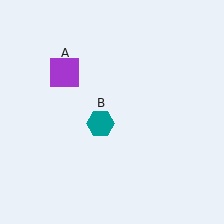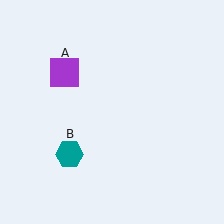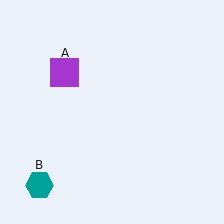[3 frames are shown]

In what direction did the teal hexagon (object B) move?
The teal hexagon (object B) moved down and to the left.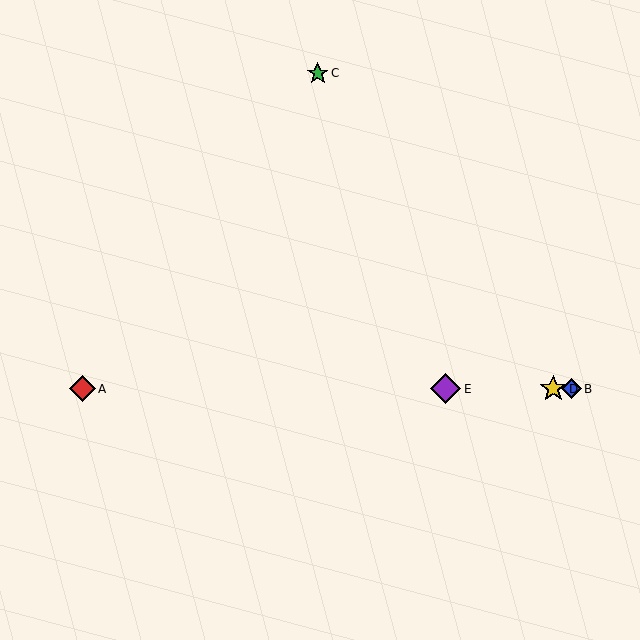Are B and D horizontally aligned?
Yes, both are at y≈389.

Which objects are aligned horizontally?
Objects A, B, D, E are aligned horizontally.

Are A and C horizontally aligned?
No, A is at y≈389 and C is at y≈73.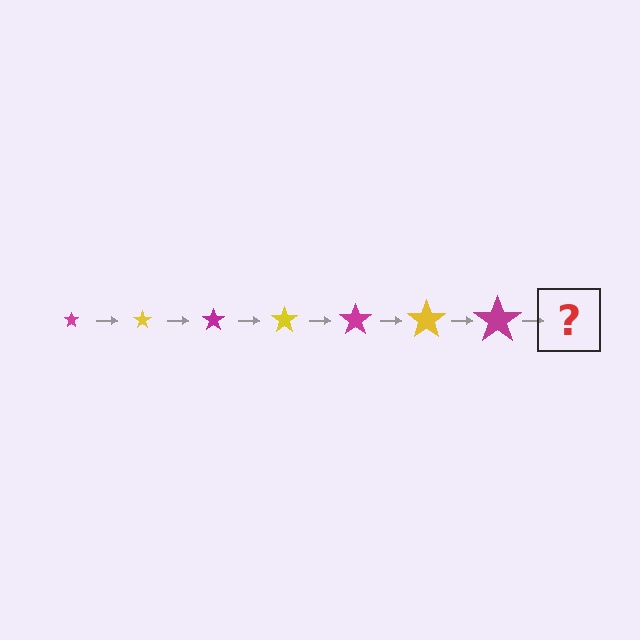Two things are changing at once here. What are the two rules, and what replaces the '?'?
The two rules are that the star grows larger each step and the color cycles through magenta and yellow. The '?' should be a yellow star, larger than the previous one.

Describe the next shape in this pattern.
It should be a yellow star, larger than the previous one.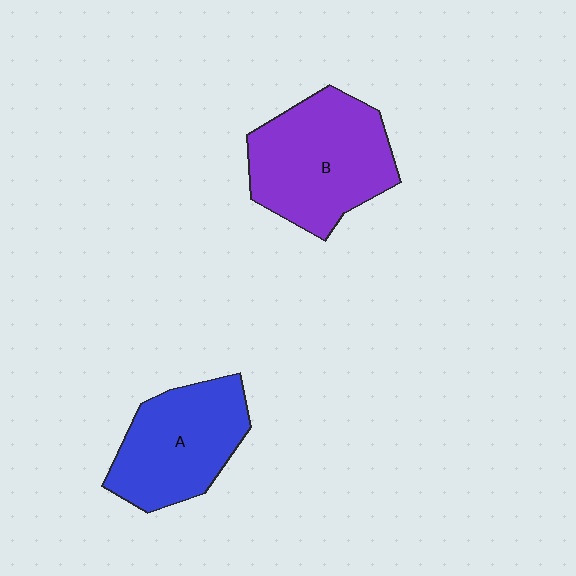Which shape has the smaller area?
Shape A (blue).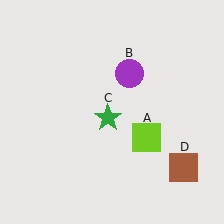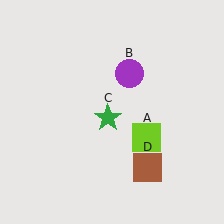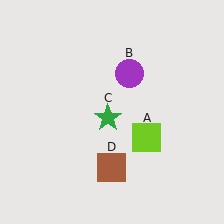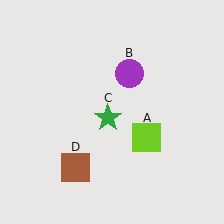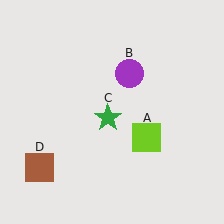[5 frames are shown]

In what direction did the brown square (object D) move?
The brown square (object D) moved left.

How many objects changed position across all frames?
1 object changed position: brown square (object D).